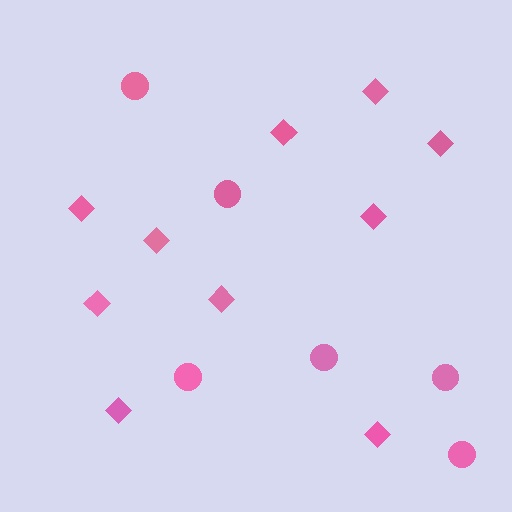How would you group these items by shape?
There are 2 groups: one group of circles (6) and one group of diamonds (10).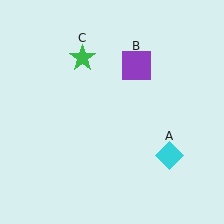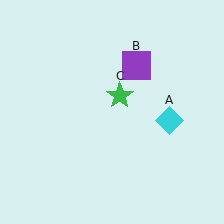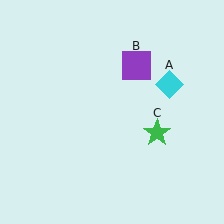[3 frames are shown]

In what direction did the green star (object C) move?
The green star (object C) moved down and to the right.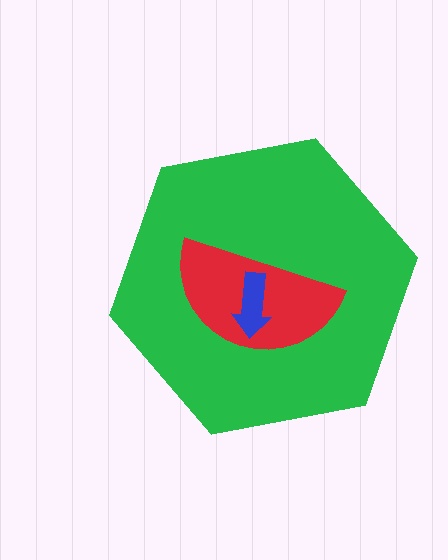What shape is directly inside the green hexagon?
The red semicircle.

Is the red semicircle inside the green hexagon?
Yes.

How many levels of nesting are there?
3.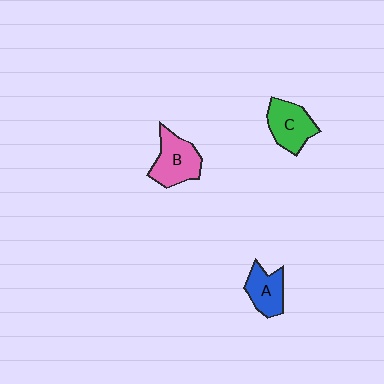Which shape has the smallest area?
Shape A (blue).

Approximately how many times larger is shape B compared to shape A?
Approximately 1.3 times.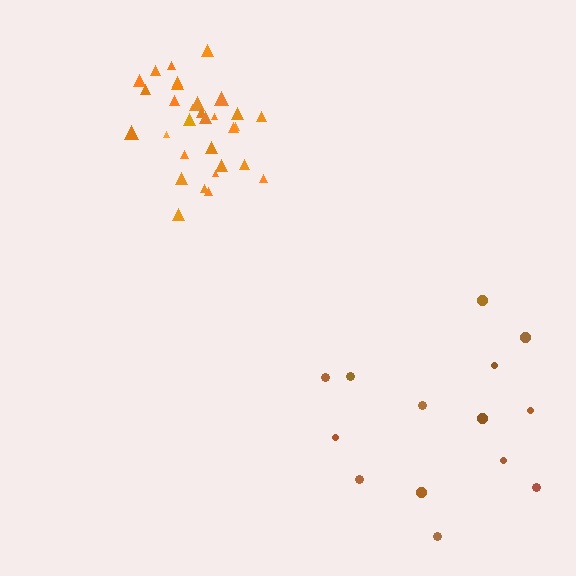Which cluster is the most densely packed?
Orange.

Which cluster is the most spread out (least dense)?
Brown.